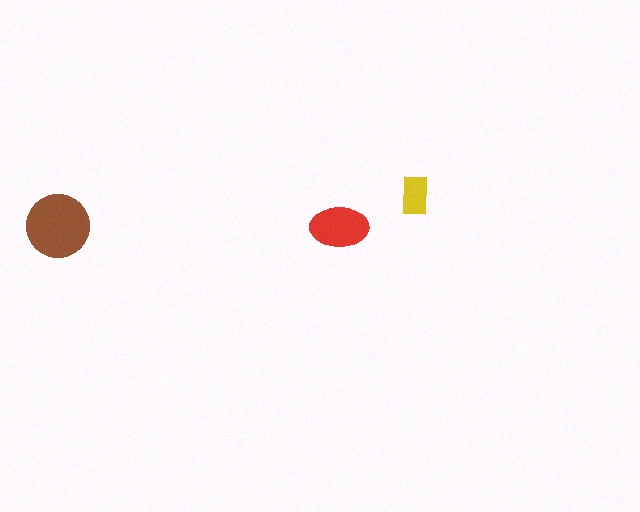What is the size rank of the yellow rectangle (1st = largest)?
3rd.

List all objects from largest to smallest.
The brown circle, the red ellipse, the yellow rectangle.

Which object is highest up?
The yellow rectangle is topmost.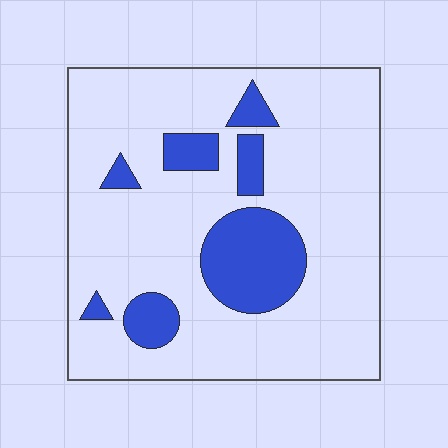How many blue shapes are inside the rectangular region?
7.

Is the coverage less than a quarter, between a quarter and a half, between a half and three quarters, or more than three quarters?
Less than a quarter.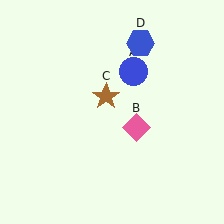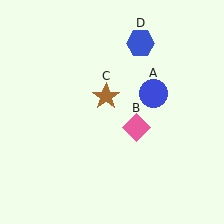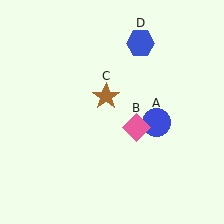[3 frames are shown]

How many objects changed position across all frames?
1 object changed position: blue circle (object A).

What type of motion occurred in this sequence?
The blue circle (object A) rotated clockwise around the center of the scene.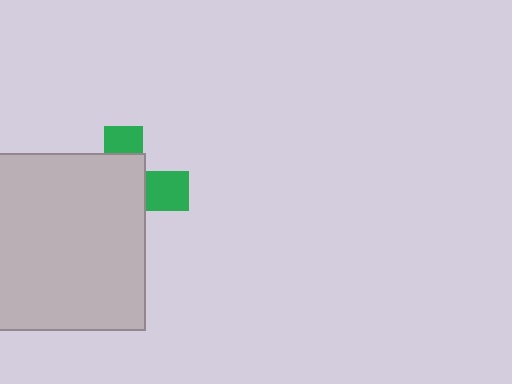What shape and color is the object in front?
The object in front is a light gray square.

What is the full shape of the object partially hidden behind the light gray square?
The partially hidden object is a green cross.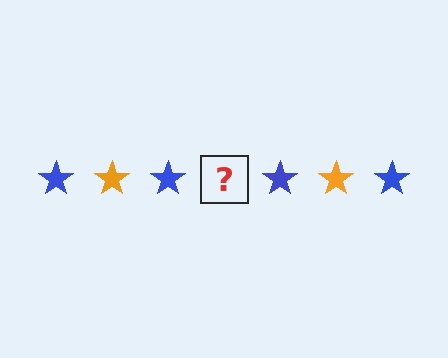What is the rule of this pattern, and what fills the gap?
The rule is that the pattern cycles through blue, orange stars. The gap should be filled with an orange star.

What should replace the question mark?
The question mark should be replaced with an orange star.